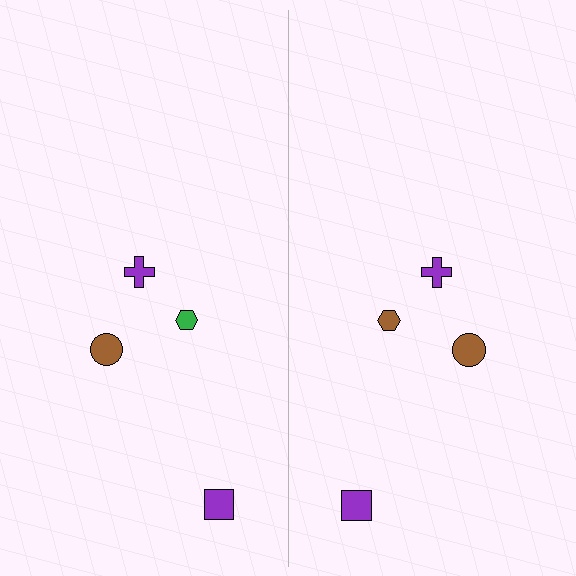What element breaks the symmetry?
The brown hexagon on the right side breaks the symmetry — its mirror counterpart is green.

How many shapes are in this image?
There are 8 shapes in this image.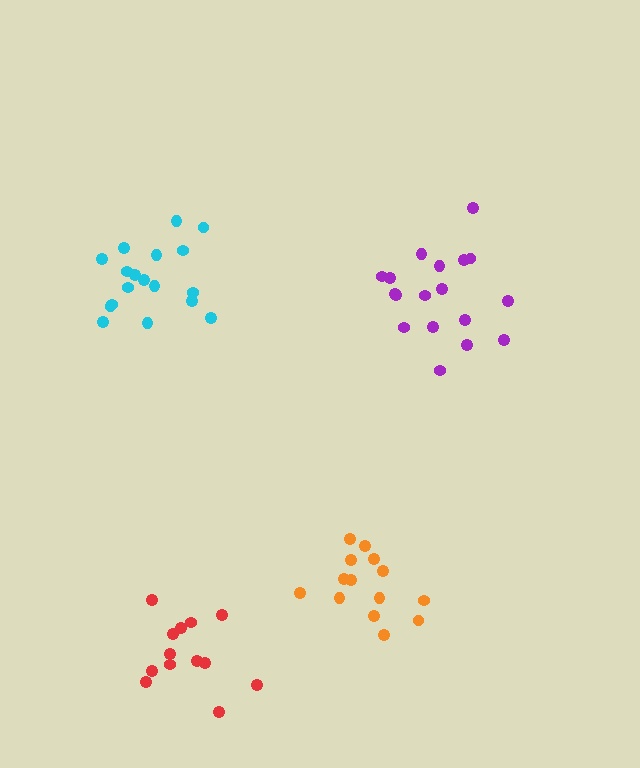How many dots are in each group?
Group 1: 14 dots, Group 2: 18 dots, Group 3: 13 dots, Group 4: 18 dots (63 total).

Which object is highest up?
The cyan cluster is topmost.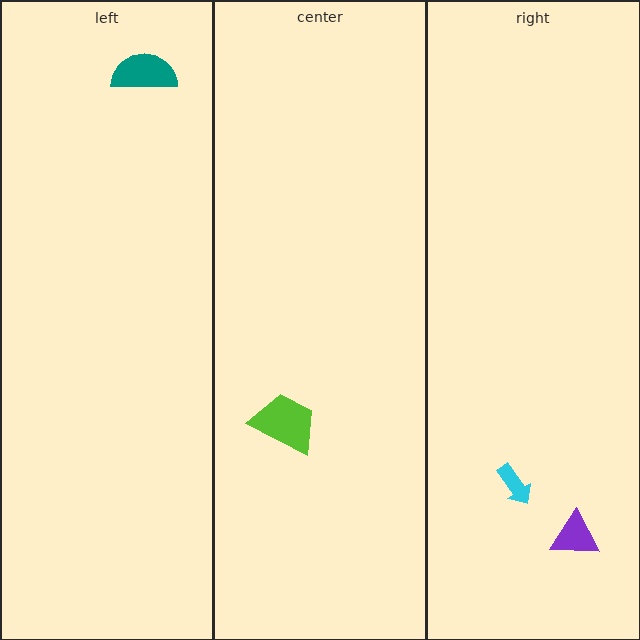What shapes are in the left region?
The teal semicircle.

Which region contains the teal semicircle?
The left region.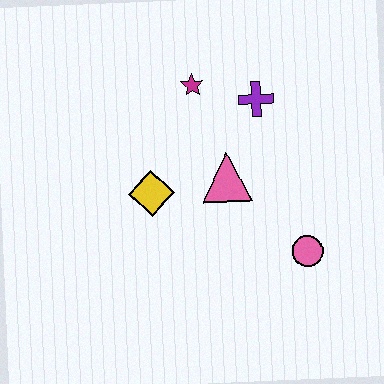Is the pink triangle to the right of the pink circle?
No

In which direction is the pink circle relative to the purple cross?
The pink circle is below the purple cross.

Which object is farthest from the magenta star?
The pink circle is farthest from the magenta star.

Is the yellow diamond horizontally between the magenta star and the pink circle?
No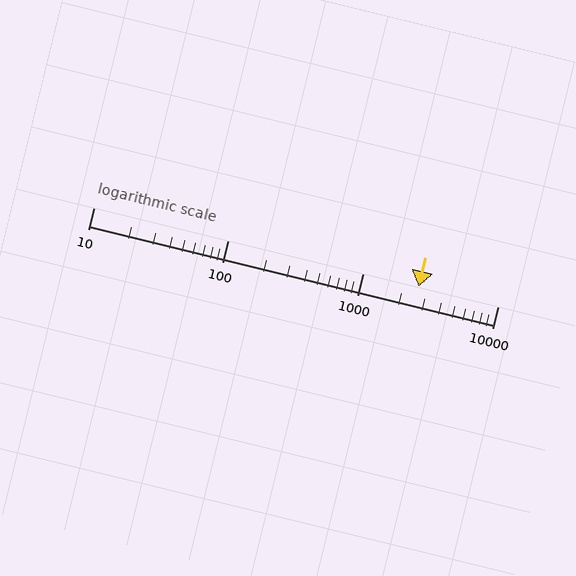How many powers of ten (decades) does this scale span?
The scale spans 3 decades, from 10 to 10000.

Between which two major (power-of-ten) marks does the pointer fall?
The pointer is between 1000 and 10000.